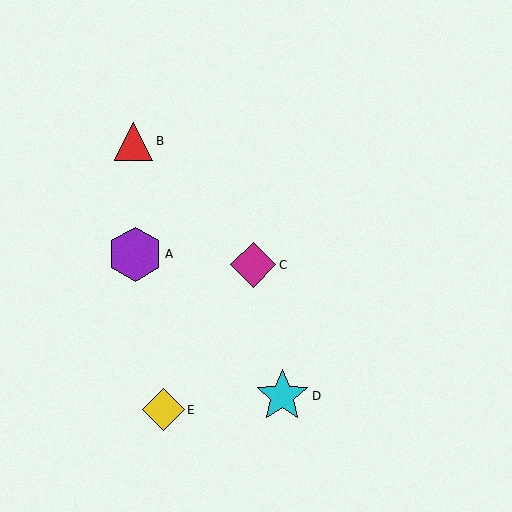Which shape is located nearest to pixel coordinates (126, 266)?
The purple hexagon (labeled A) at (135, 254) is nearest to that location.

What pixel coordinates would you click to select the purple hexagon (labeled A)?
Click at (135, 254) to select the purple hexagon A.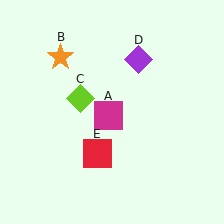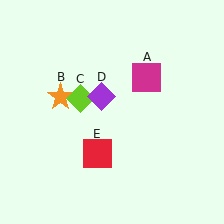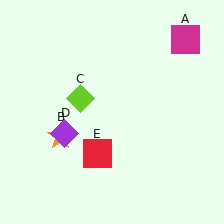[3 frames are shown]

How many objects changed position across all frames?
3 objects changed position: magenta square (object A), orange star (object B), purple diamond (object D).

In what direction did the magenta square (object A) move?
The magenta square (object A) moved up and to the right.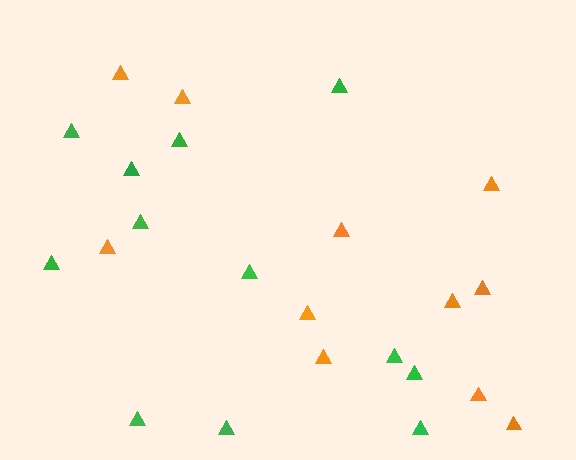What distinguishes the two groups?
There are 2 groups: one group of orange triangles (11) and one group of green triangles (12).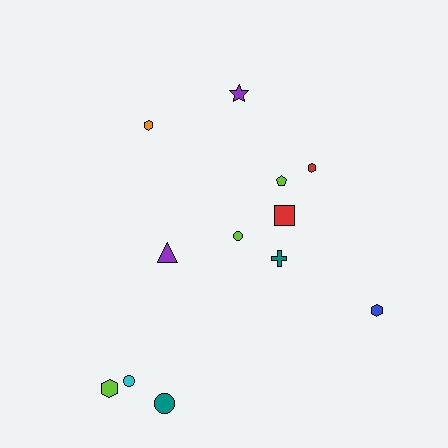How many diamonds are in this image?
There are no diamonds.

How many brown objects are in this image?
There are no brown objects.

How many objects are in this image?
There are 12 objects.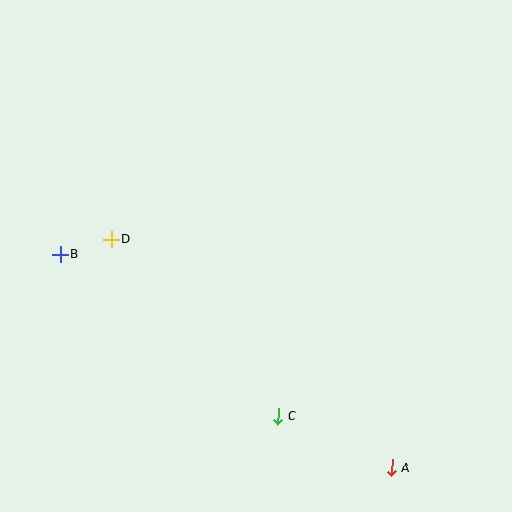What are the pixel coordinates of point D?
Point D is at (111, 239).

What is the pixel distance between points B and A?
The distance between B and A is 394 pixels.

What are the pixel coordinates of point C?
Point C is at (278, 416).